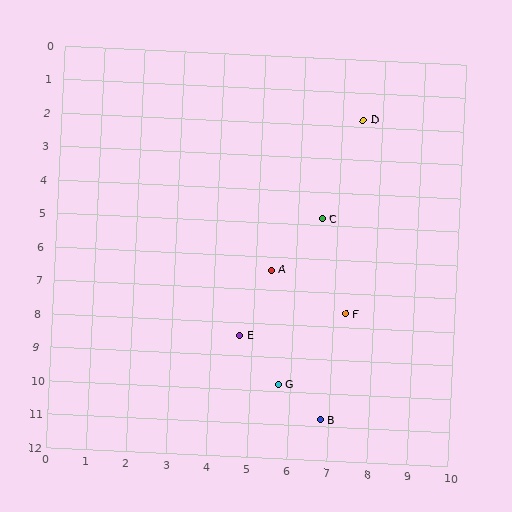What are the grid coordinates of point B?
Point B is at approximately (6.8, 10.8).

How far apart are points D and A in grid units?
Points D and A are about 5.1 grid units apart.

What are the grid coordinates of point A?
Point A is at approximately (5.4, 6.4).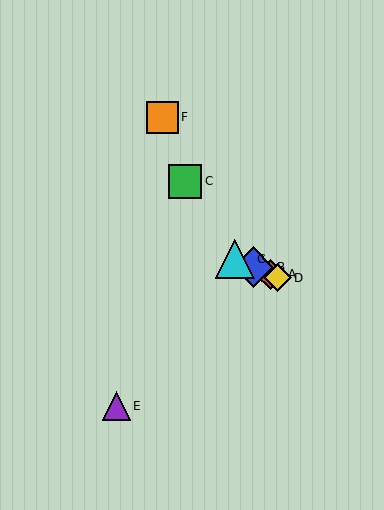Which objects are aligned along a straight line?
Objects A, B, D, G are aligned along a straight line.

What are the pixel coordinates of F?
Object F is at (163, 117).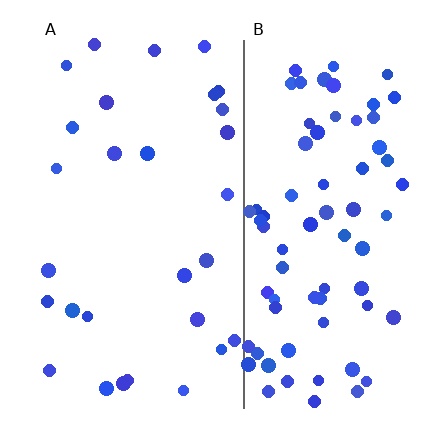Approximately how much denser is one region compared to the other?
Approximately 2.5× — region B over region A.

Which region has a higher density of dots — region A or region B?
B (the right).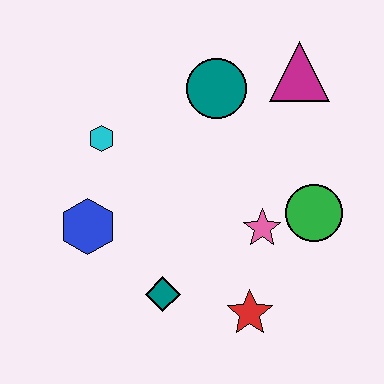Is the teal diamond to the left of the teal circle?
Yes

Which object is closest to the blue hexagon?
The cyan hexagon is closest to the blue hexagon.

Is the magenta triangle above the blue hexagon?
Yes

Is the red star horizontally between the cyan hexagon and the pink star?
Yes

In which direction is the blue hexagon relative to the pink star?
The blue hexagon is to the left of the pink star.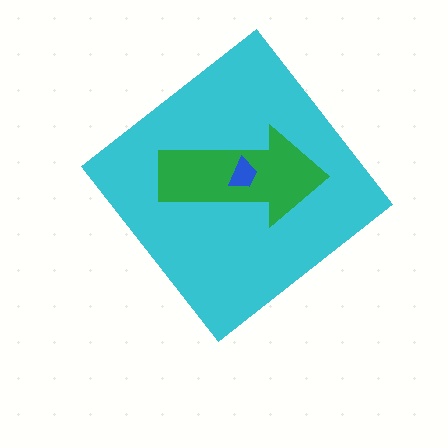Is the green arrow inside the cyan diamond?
Yes.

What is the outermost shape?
The cyan diamond.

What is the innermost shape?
The blue trapezoid.